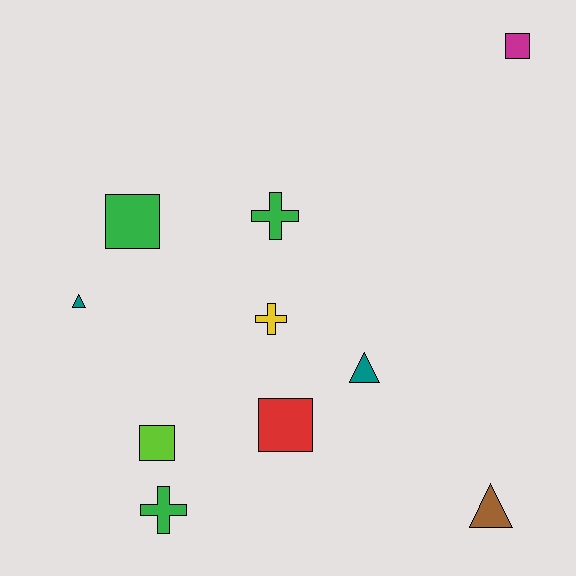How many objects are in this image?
There are 10 objects.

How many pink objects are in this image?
There are no pink objects.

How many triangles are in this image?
There are 3 triangles.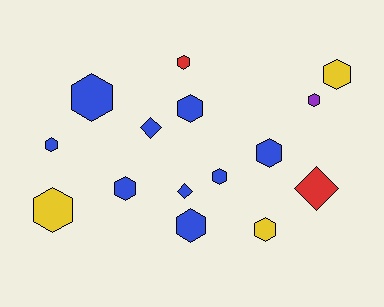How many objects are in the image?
There are 15 objects.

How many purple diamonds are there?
There are no purple diamonds.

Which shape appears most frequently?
Hexagon, with 12 objects.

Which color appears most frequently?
Blue, with 9 objects.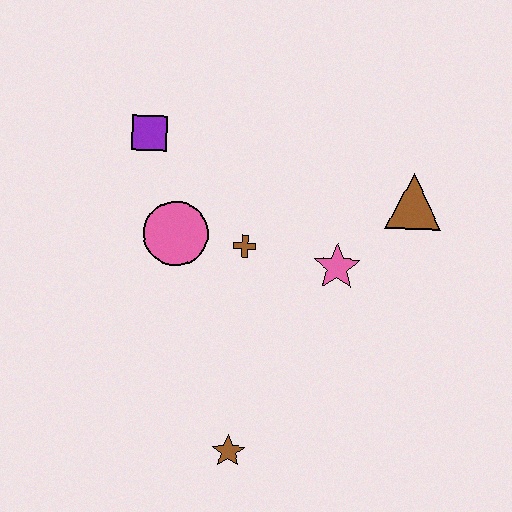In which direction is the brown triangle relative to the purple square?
The brown triangle is to the right of the purple square.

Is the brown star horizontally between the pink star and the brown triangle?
No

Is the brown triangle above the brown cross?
Yes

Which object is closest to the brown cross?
The pink circle is closest to the brown cross.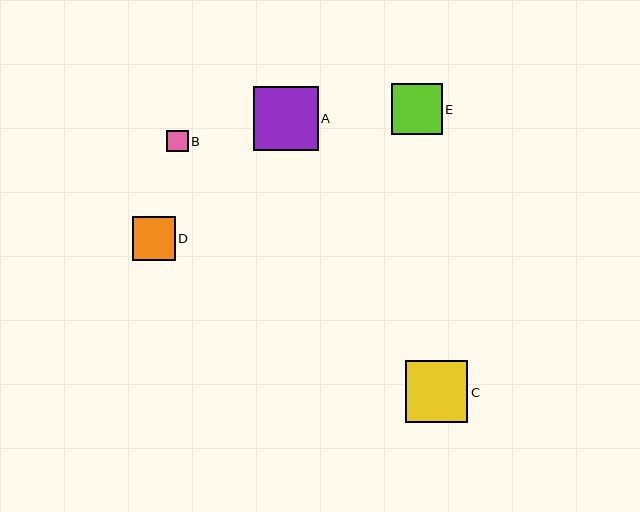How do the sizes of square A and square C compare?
Square A and square C are approximately the same size.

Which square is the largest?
Square A is the largest with a size of approximately 64 pixels.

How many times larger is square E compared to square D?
Square E is approximately 1.2 times the size of square D.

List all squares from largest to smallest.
From largest to smallest: A, C, E, D, B.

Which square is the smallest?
Square B is the smallest with a size of approximately 22 pixels.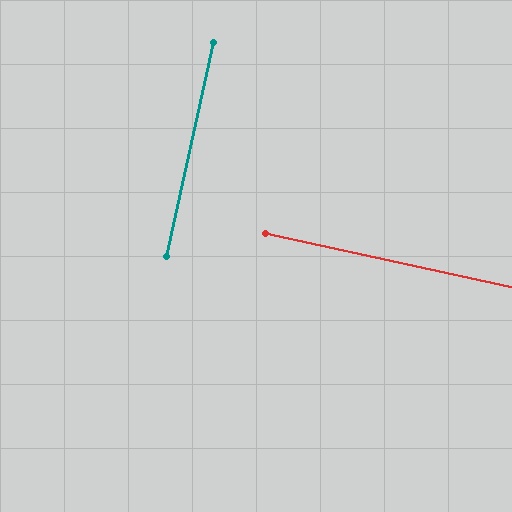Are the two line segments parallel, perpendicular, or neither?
Perpendicular — they meet at approximately 90°.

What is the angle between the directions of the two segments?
Approximately 90 degrees.